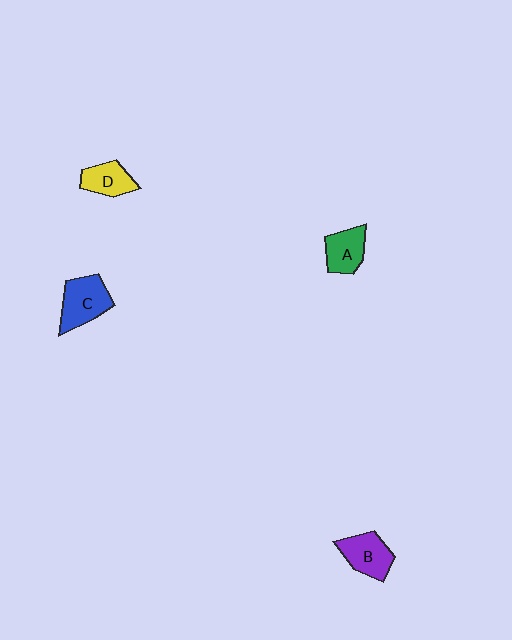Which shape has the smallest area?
Shape D (yellow).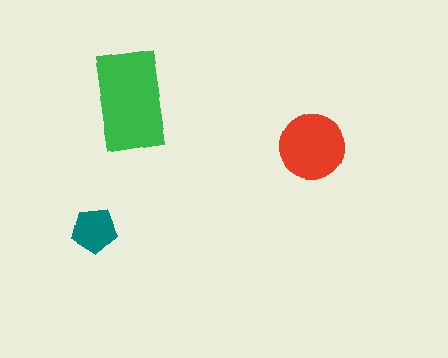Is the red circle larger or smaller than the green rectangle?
Smaller.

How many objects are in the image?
There are 3 objects in the image.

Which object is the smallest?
The teal pentagon.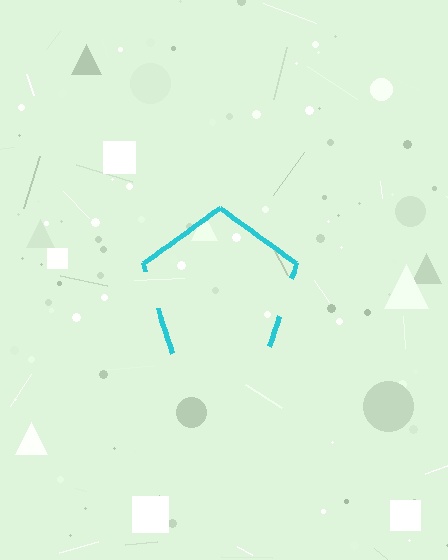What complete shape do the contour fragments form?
The contour fragments form a pentagon.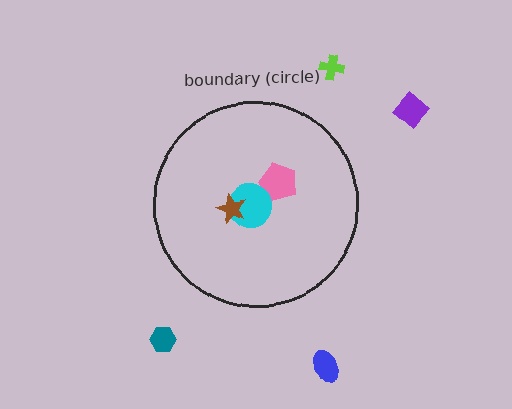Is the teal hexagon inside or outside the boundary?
Outside.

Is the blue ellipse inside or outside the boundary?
Outside.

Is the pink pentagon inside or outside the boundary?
Inside.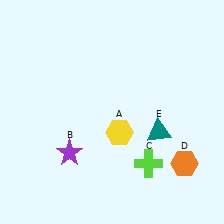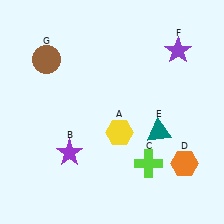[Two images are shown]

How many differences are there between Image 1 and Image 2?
There are 2 differences between the two images.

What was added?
A purple star (F), a brown circle (G) were added in Image 2.